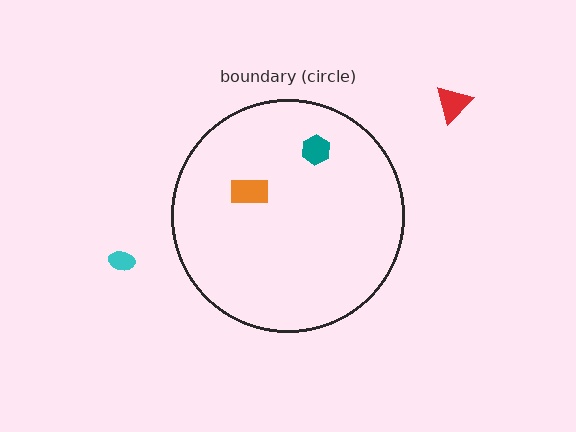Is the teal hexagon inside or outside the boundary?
Inside.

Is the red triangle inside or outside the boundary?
Outside.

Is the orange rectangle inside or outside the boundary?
Inside.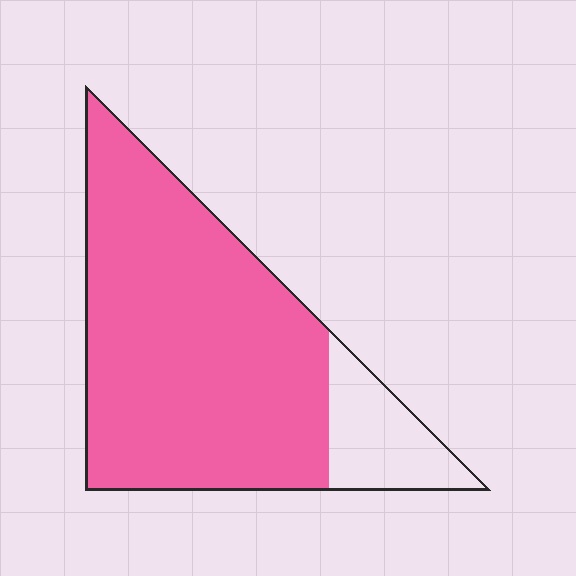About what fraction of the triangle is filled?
About five sixths (5/6).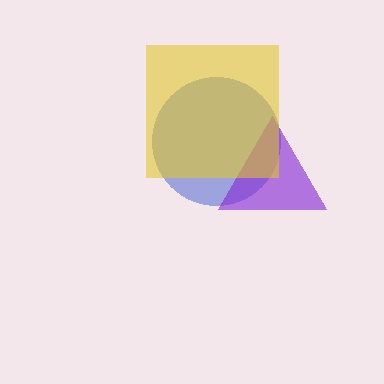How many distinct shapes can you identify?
There are 3 distinct shapes: a blue circle, a purple triangle, a yellow square.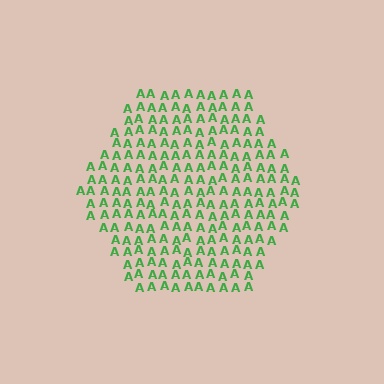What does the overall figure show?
The overall figure shows a hexagon.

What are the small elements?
The small elements are letter A's.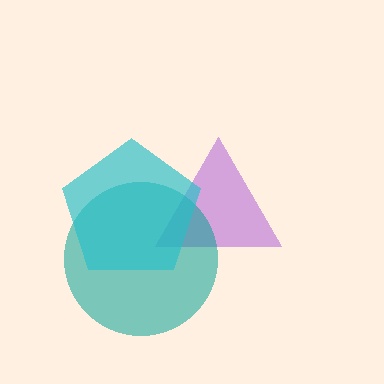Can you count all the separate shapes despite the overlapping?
Yes, there are 3 separate shapes.